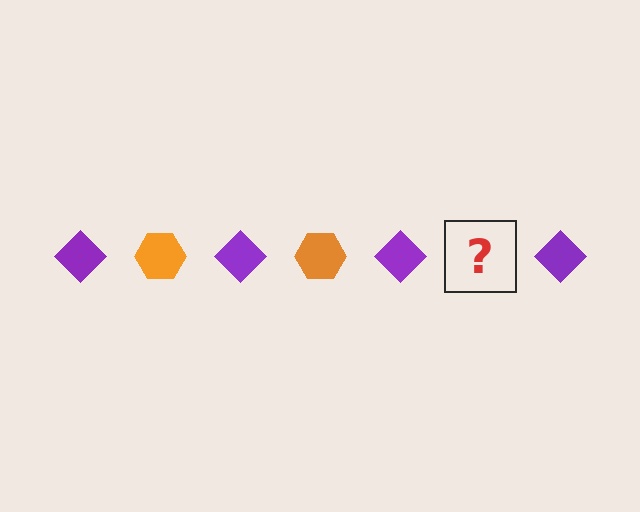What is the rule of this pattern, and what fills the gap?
The rule is that the pattern alternates between purple diamond and orange hexagon. The gap should be filled with an orange hexagon.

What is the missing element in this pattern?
The missing element is an orange hexagon.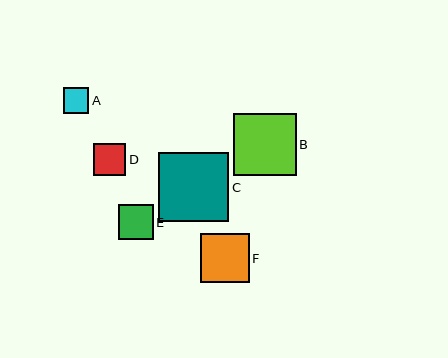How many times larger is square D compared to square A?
Square D is approximately 1.2 times the size of square A.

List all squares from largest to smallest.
From largest to smallest: C, B, F, E, D, A.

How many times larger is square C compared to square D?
Square C is approximately 2.2 times the size of square D.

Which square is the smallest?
Square A is the smallest with a size of approximately 26 pixels.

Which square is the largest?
Square C is the largest with a size of approximately 70 pixels.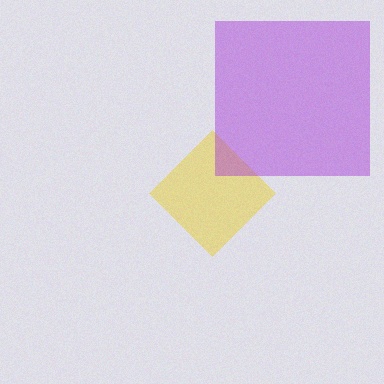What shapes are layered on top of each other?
The layered shapes are: a yellow diamond, a purple square.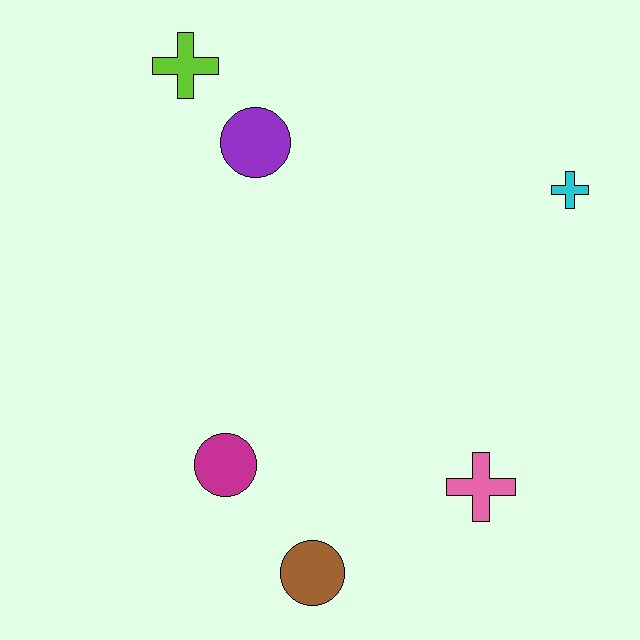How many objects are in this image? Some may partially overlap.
There are 6 objects.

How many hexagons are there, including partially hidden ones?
There are no hexagons.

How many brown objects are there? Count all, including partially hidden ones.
There is 1 brown object.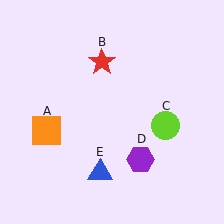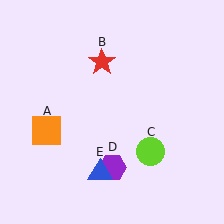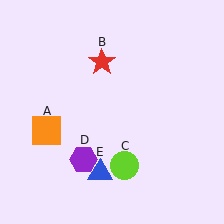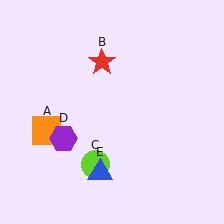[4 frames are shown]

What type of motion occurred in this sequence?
The lime circle (object C), purple hexagon (object D) rotated clockwise around the center of the scene.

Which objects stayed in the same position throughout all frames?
Orange square (object A) and red star (object B) and blue triangle (object E) remained stationary.